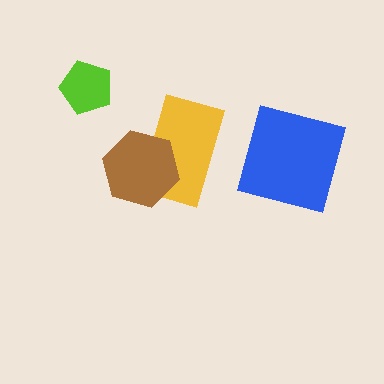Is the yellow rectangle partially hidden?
Yes, it is partially covered by another shape.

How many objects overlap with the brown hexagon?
1 object overlaps with the brown hexagon.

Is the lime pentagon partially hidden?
No, no other shape covers it.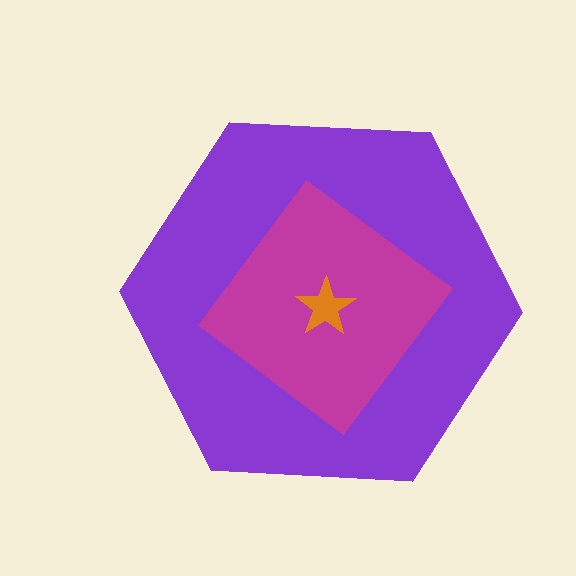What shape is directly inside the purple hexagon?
The magenta diamond.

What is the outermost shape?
The purple hexagon.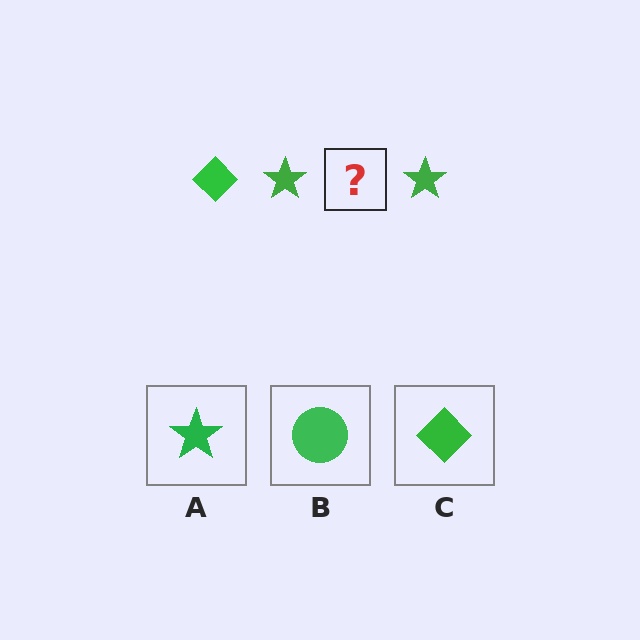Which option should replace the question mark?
Option C.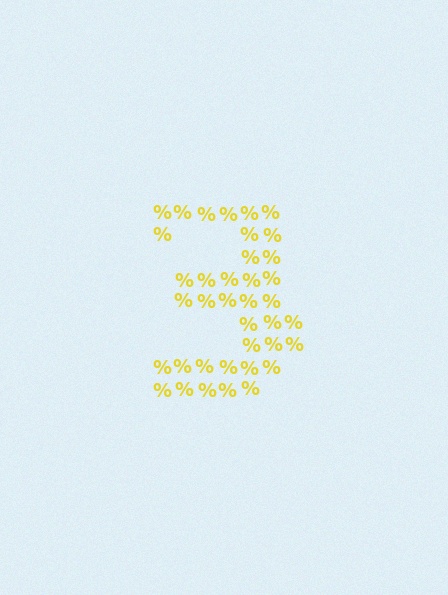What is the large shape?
The large shape is the digit 3.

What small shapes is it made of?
It is made of small percent signs.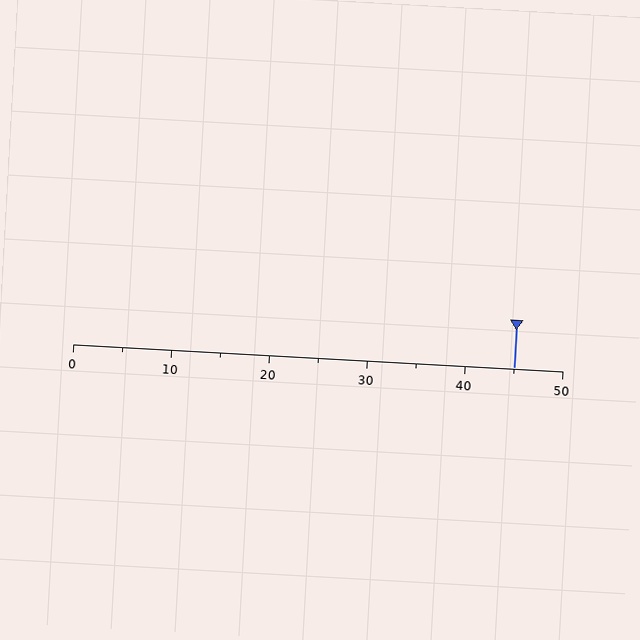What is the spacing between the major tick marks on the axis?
The major ticks are spaced 10 apart.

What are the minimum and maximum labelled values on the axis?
The axis runs from 0 to 50.